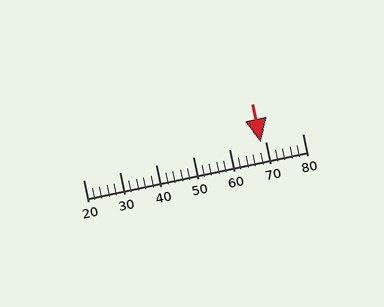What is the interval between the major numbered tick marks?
The major tick marks are spaced 10 units apart.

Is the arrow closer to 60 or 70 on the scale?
The arrow is closer to 70.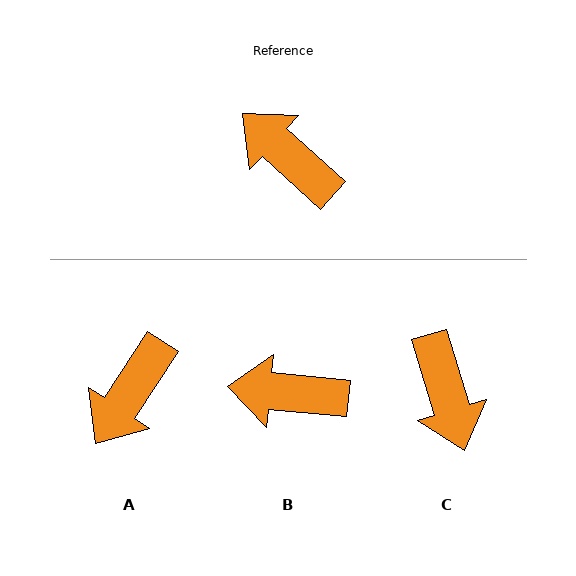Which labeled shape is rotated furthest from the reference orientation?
C, about 149 degrees away.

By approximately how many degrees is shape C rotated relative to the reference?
Approximately 149 degrees counter-clockwise.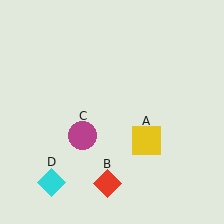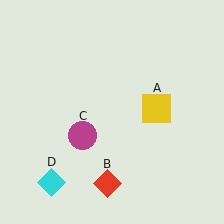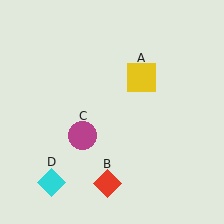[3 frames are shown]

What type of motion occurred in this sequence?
The yellow square (object A) rotated counterclockwise around the center of the scene.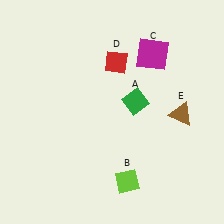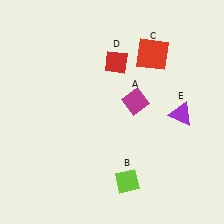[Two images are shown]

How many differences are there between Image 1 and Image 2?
There are 3 differences between the two images.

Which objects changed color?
A changed from green to magenta. C changed from magenta to red. E changed from brown to purple.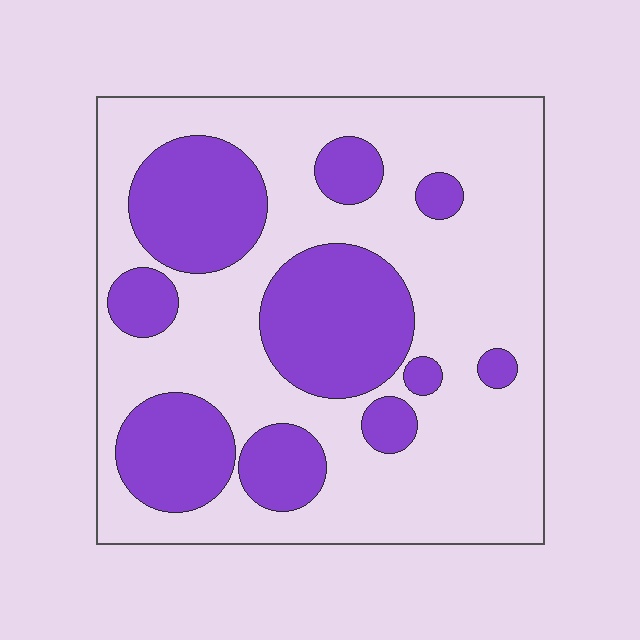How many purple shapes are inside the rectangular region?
10.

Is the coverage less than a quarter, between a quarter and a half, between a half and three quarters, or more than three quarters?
Between a quarter and a half.